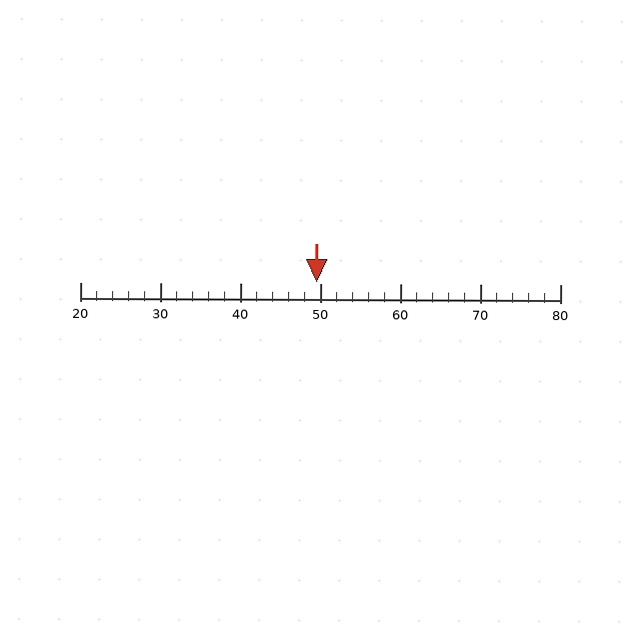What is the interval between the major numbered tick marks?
The major tick marks are spaced 10 units apart.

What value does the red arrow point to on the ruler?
The red arrow points to approximately 50.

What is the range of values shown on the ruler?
The ruler shows values from 20 to 80.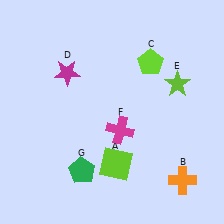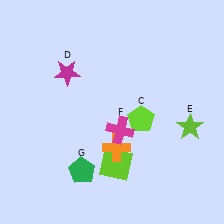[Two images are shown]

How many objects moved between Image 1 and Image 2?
3 objects moved between the two images.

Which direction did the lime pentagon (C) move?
The lime pentagon (C) moved down.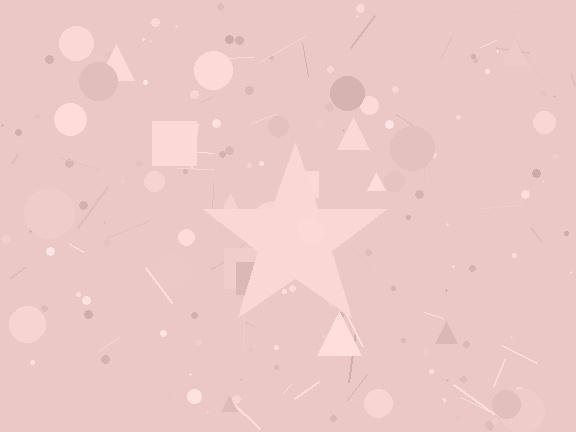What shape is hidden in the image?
A star is hidden in the image.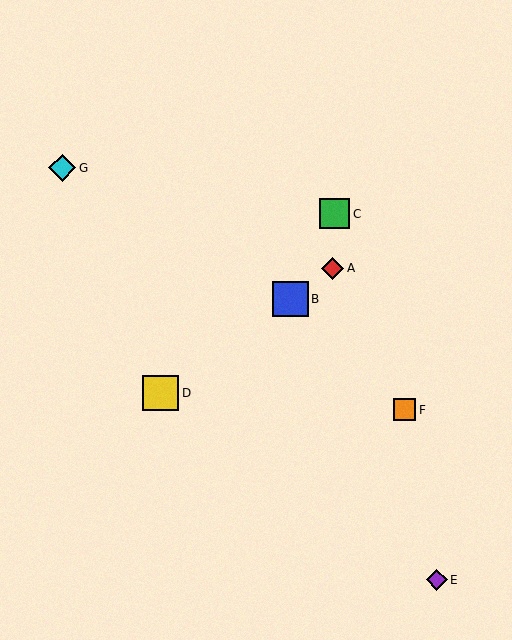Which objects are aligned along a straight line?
Objects A, B, D are aligned along a straight line.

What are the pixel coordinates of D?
Object D is at (161, 393).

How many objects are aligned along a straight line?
3 objects (A, B, D) are aligned along a straight line.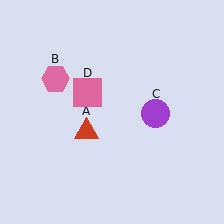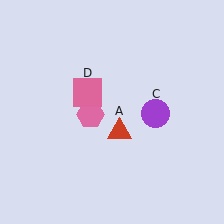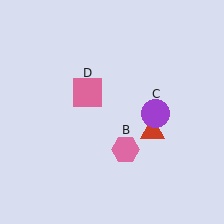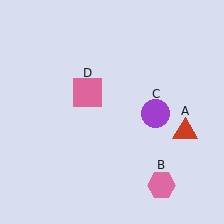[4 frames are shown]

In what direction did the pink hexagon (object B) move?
The pink hexagon (object B) moved down and to the right.